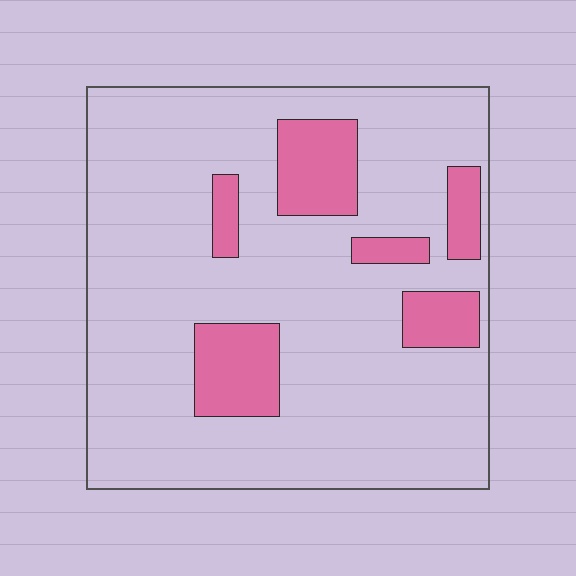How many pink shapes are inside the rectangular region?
6.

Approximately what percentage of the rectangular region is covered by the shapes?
Approximately 15%.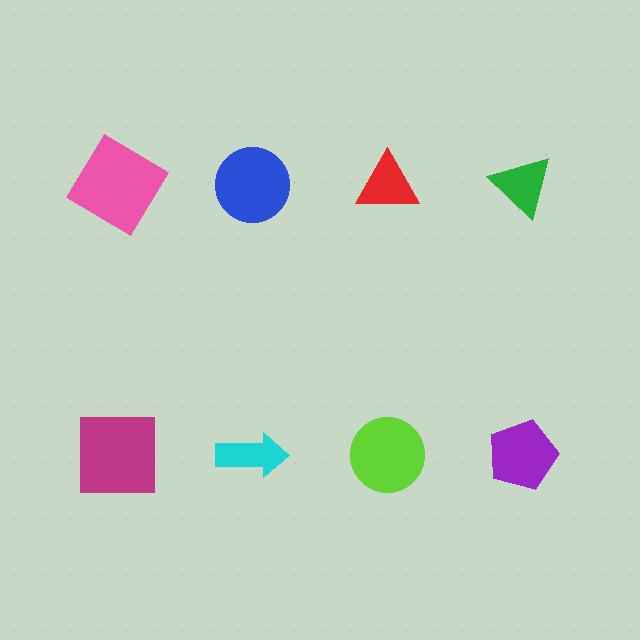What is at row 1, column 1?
A pink diamond.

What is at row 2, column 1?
A magenta square.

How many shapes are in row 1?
4 shapes.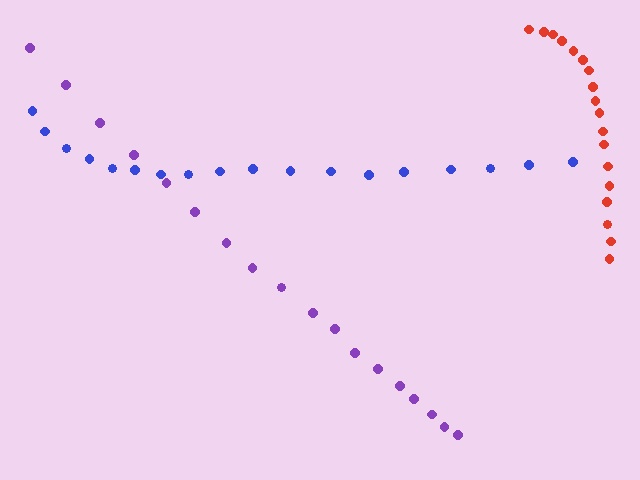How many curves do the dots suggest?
There are 3 distinct paths.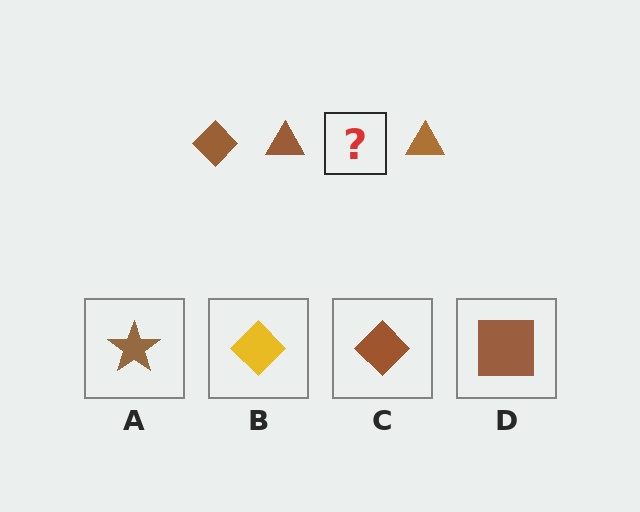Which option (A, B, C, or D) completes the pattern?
C.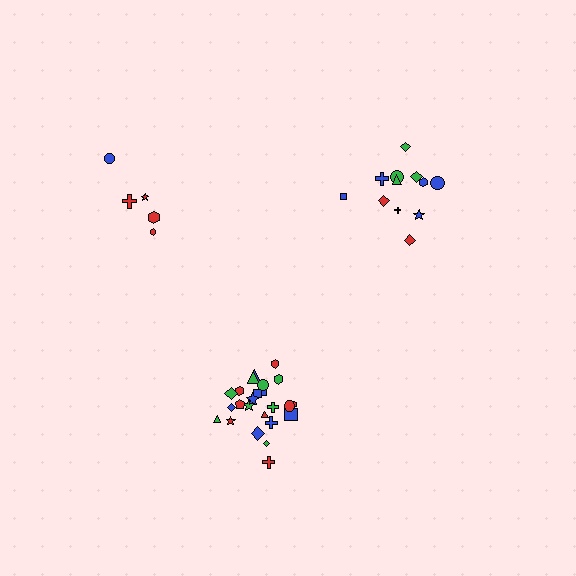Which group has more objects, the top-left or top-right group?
The top-right group.